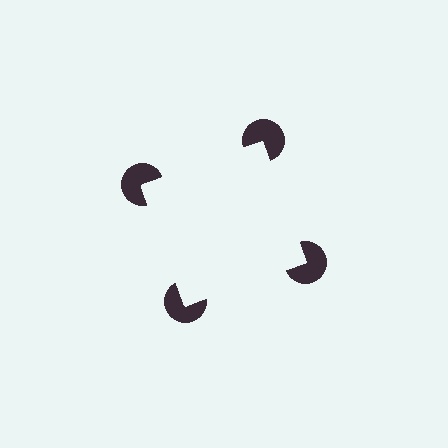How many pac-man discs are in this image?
There are 4 — one at each vertex of the illusory square.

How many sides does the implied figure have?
4 sides.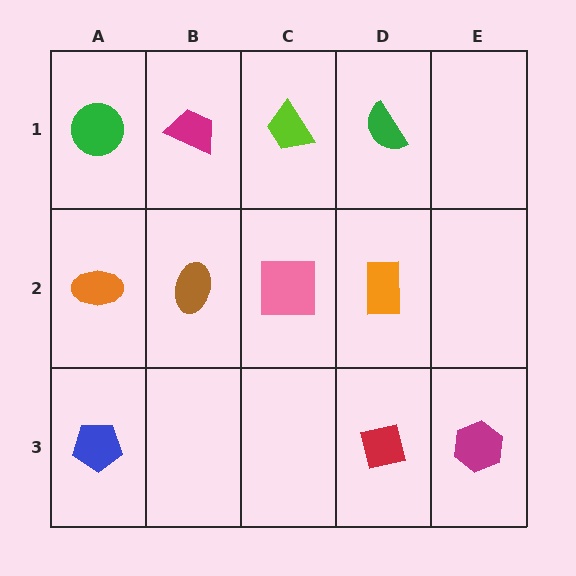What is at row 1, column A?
A green circle.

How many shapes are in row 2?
4 shapes.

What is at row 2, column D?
An orange rectangle.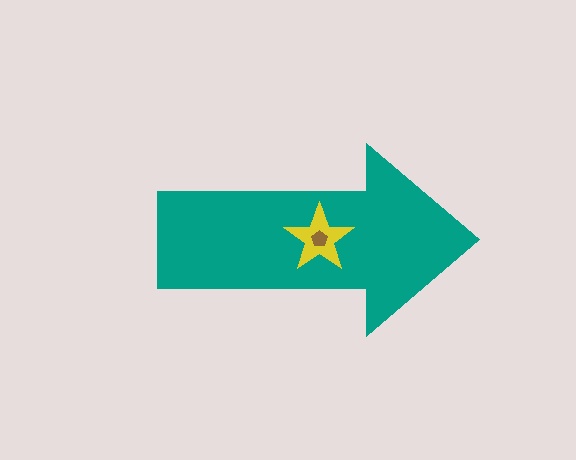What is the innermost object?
The brown pentagon.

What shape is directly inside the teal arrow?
The yellow star.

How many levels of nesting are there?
3.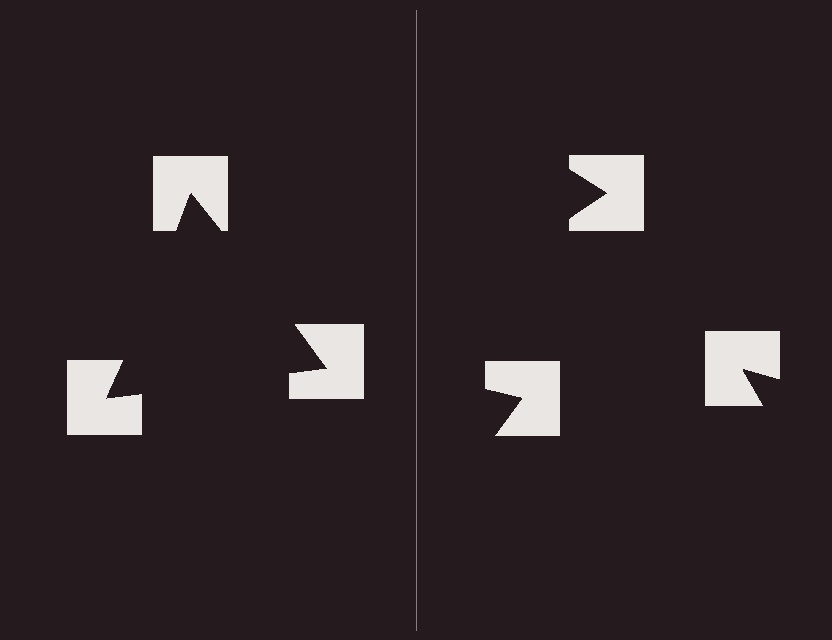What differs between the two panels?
The notched squares are positioned identically on both sides; only the wedge orientations differ. On the left they align to a triangle; on the right they are misaligned.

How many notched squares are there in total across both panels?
6 — 3 on each side.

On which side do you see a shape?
An illusory triangle appears on the left side. On the right side the wedge cuts are rotated, so no coherent shape forms.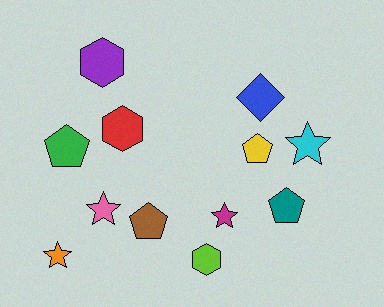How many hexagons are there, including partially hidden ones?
There are 3 hexagons.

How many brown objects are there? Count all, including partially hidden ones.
There is 1 brown object.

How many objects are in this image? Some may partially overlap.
There are 12 objects.